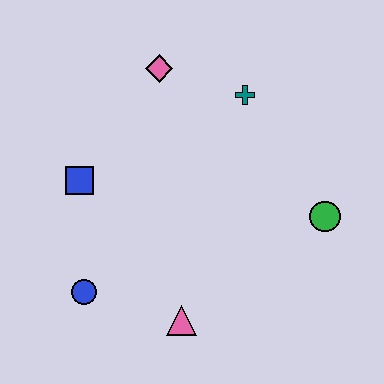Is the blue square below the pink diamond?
Yes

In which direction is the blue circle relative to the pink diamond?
The blue circle is below the pink diamond.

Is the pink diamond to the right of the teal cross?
No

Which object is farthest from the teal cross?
The blue circle is farthest from the teal cross.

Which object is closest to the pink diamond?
The teal cross is closest to the pink diamond.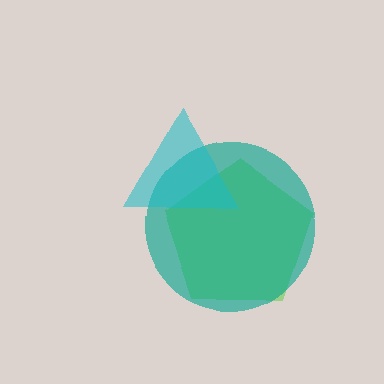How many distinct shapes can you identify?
There are 3 distinct shapes: a lime pentagon, a teal circle, a cyan triangle.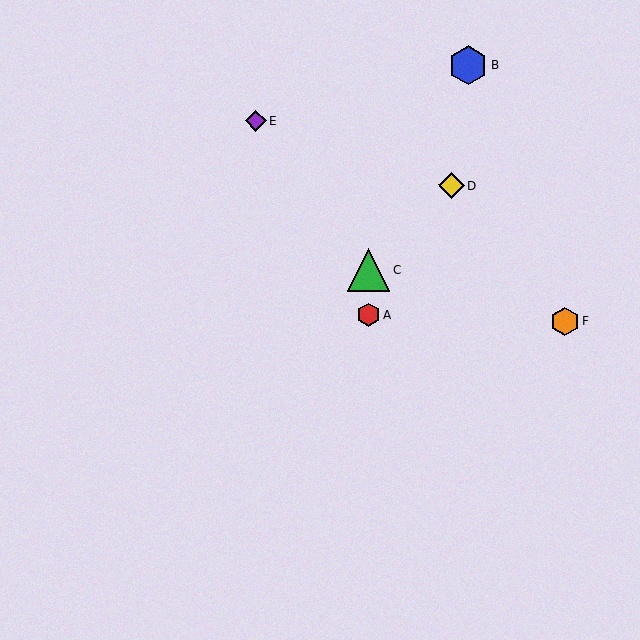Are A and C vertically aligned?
Yes, both are at x≈368.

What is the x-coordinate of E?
Object E is at x≈255.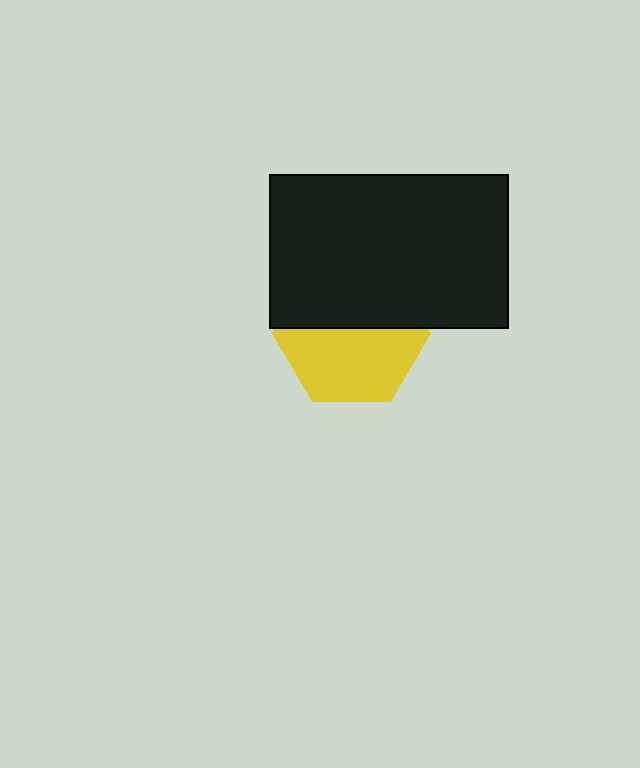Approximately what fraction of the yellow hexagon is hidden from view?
Roughly 46% of the yellow hexagon is hidden behind the black rectangle.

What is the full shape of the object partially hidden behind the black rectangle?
The partially hidden object is a yellow hexagon.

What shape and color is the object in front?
The object in front is a black rectangle.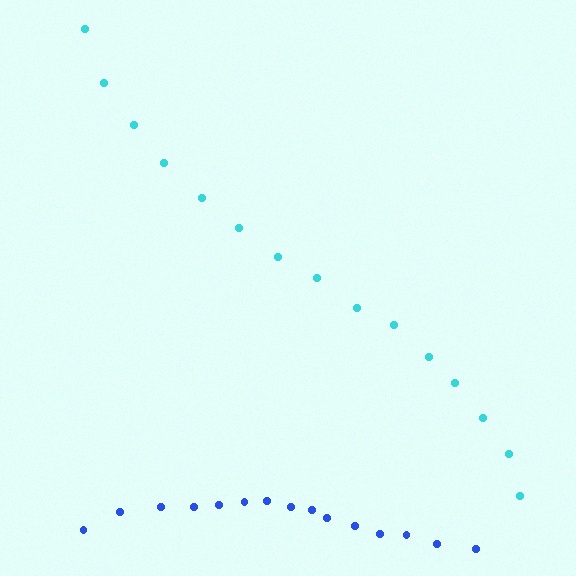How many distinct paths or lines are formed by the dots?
There are 2 distinct paths.